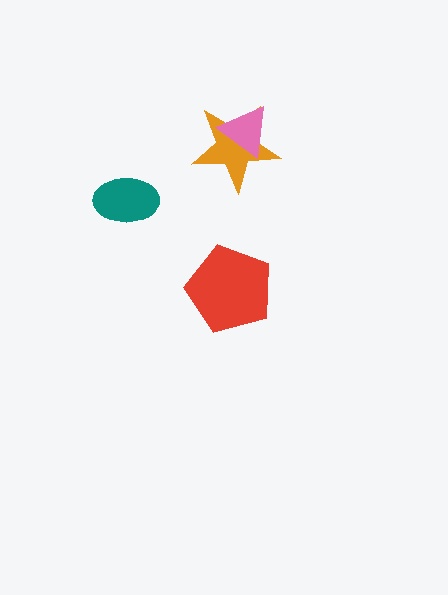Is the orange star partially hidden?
Yes, it is partially covered by another shape.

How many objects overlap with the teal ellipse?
0 objects overlap with the teal ellipse.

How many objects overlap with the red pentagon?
0 objects overlap with the red pentagon.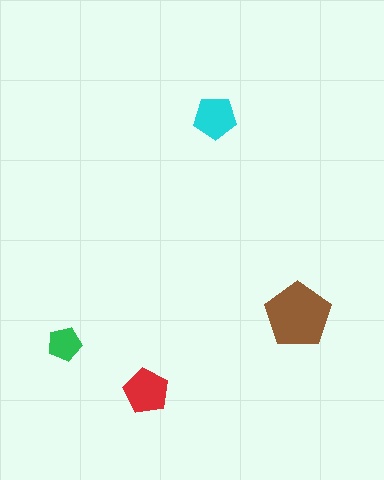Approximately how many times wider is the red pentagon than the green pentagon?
About 1.5 times wider.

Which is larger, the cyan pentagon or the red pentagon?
The red one.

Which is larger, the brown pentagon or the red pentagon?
The brown one.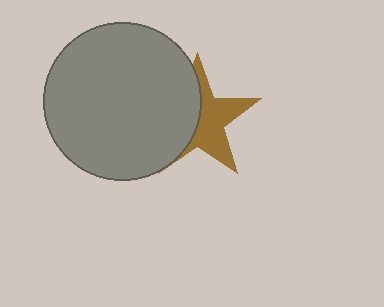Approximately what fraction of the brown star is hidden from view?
Roughly 48% of the brown star is hidden behind the gray circle.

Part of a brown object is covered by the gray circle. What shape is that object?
It is a star.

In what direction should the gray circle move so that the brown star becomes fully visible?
The gray circle should move left. That is the shortest direction to clear the overlap and leave the brown star fully visible.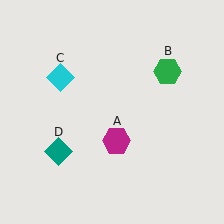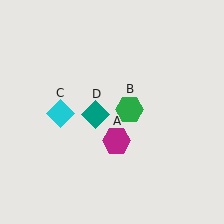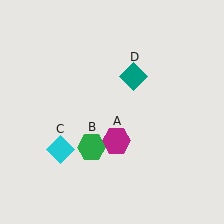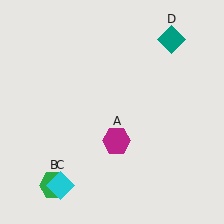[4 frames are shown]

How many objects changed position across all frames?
3 objects changed position: green hexagon (object B), cyan diamond (object C), teal diamond (object D).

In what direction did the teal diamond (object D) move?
The teal diamond (object D) moved up and to the right.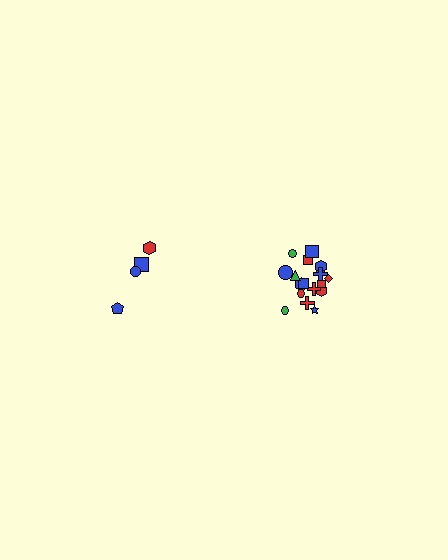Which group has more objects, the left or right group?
The right group.